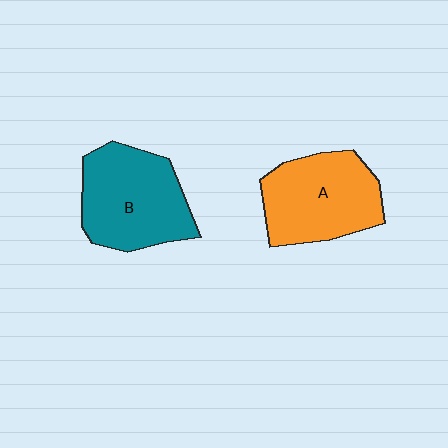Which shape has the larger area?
Shape B (teal).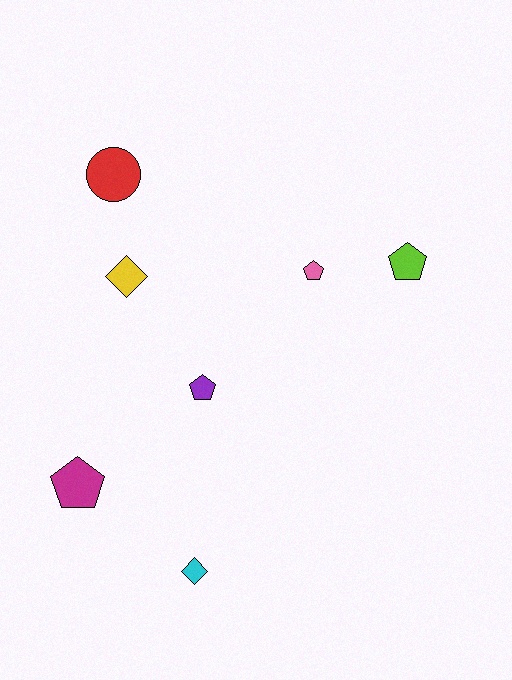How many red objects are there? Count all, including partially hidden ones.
There is 1 red object.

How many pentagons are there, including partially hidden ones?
There are 4 pentagons.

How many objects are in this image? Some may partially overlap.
There are 7 objects.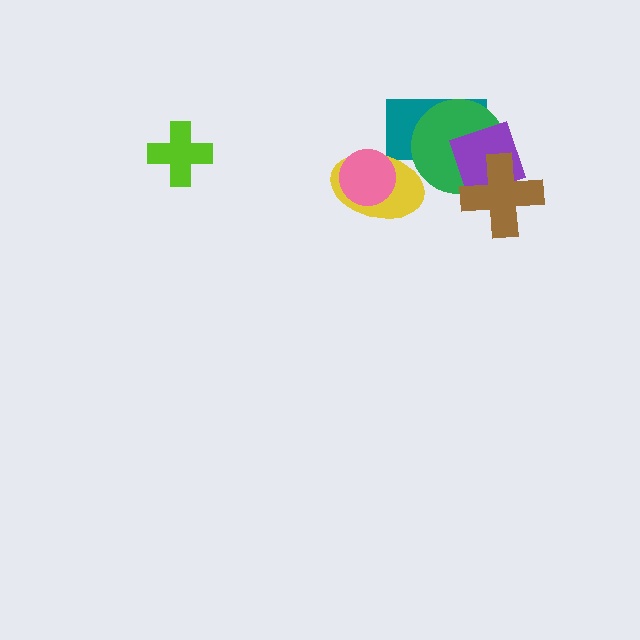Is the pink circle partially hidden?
No, no other shape covers it.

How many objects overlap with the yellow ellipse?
2 objects overlap with the yellow ellipse.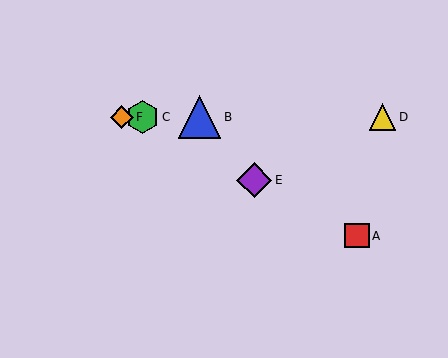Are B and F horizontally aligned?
Yes, both are at y≈117.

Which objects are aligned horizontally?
Objects B, C, D, F are aligned horizontally.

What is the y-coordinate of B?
Object B is at y≈117.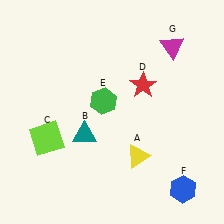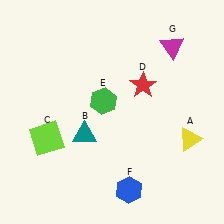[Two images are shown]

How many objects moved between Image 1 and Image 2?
2 objects moved between the two images.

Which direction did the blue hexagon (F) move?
The blue hexagon (F) moved left.